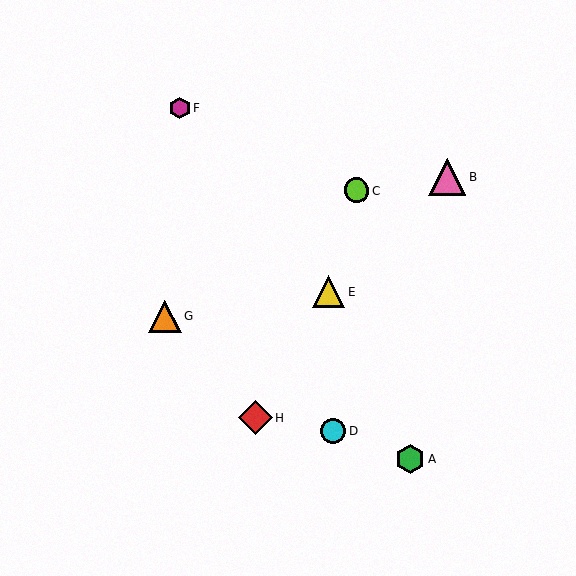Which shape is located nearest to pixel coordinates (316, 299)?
The yellow triangle (labeled E) at (329, 292) is nearest to that location.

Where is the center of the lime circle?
The center of the lime circle is at (356, 191).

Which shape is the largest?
The pink triangle (labeled B) is the largest.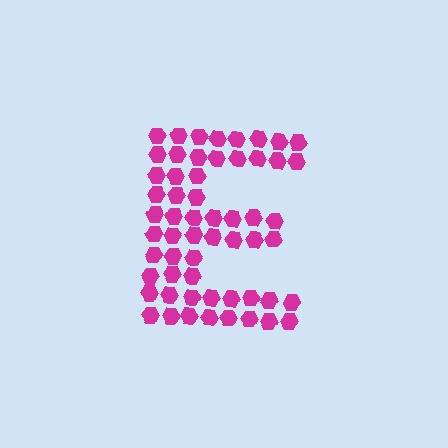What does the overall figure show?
The overall figure shows the letter E.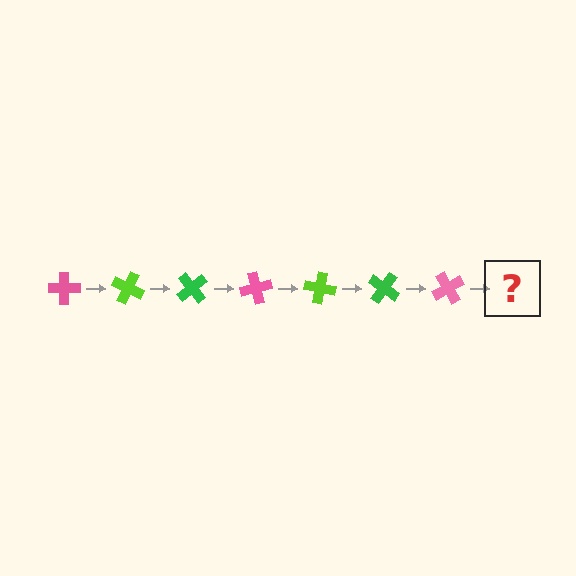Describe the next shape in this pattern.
It should be a lime cross, rotated 175 degrees from the start.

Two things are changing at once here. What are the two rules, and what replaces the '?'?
The two rules are that it rotates 25 degrees each step and the color cycles through pink, lime, and green. The '?' should be a lime cross, rotated 175 degrees from the start.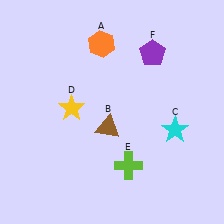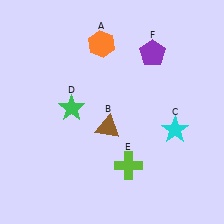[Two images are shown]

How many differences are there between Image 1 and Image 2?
There is 1 difference between the two images.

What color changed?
The star (D) changed from yellow in Image 1 to green in Image 2.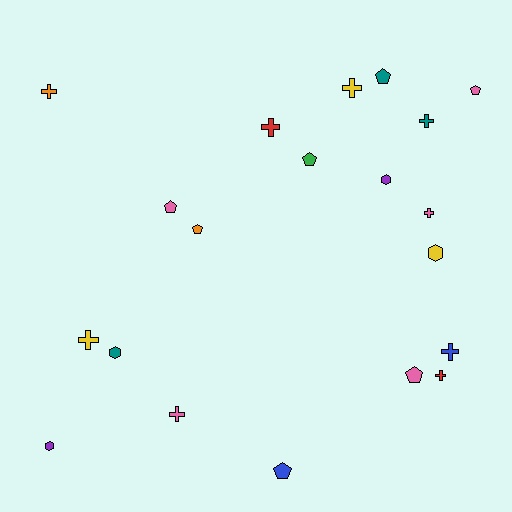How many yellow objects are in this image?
There are 3 yellow objects.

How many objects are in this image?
There are 20 objects.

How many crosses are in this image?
There are 9 crosses.